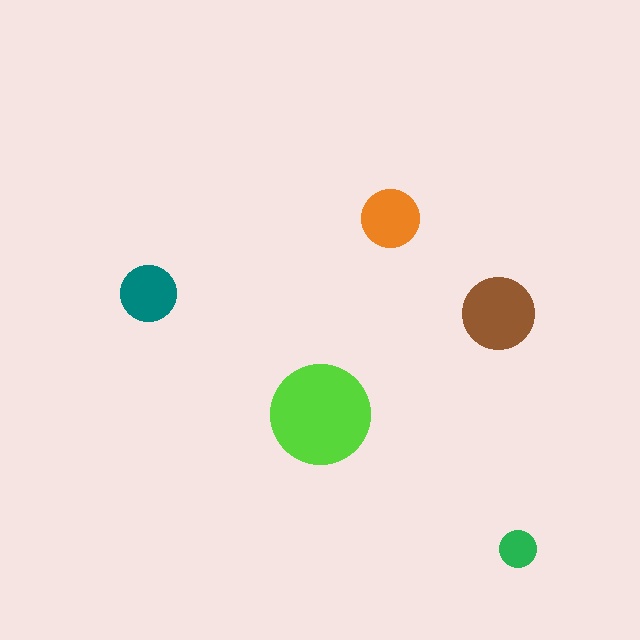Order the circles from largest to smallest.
the lime one, the brown one, the orange one, the teal one, the green one.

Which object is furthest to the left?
The teal circle is leftmost.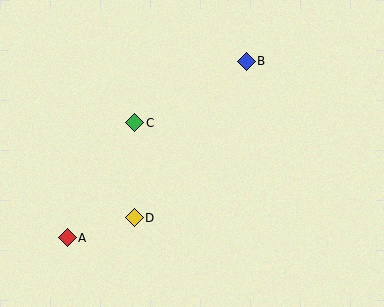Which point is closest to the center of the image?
Point C at (135, 123) is closest to the center.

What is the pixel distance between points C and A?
The distance between C and A is 133 pixels.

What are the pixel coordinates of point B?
Point B is at (246, 61).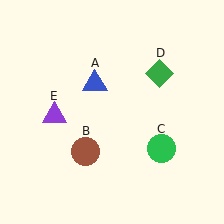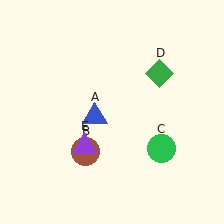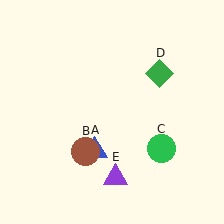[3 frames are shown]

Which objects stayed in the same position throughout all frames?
Brown circle (object B) and green circle (object C) and green diamond (object D) remained stationary.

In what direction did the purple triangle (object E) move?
The purple triangle (object E) moved down and to the right.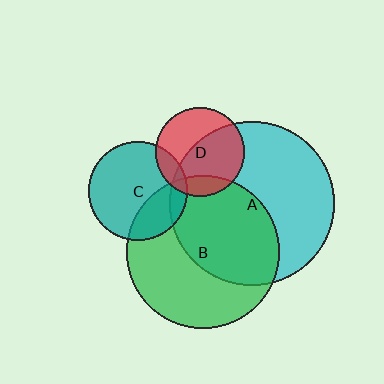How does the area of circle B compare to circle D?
Approximately 2.9 times.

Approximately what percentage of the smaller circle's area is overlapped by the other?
Approximately 10%.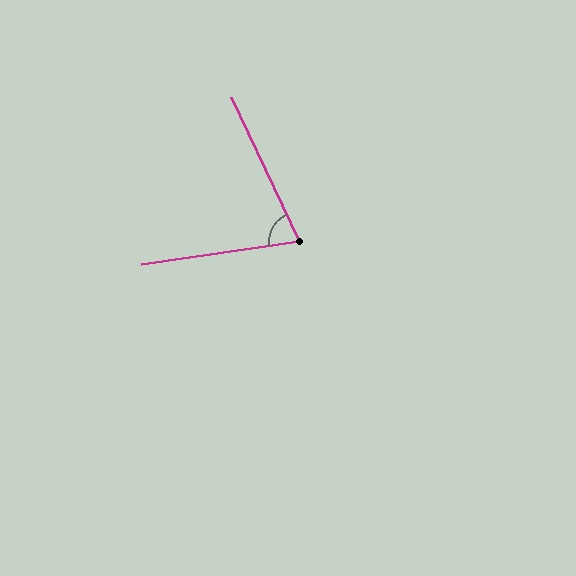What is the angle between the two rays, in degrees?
Approximately 73 degrees.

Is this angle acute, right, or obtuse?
It is acute.